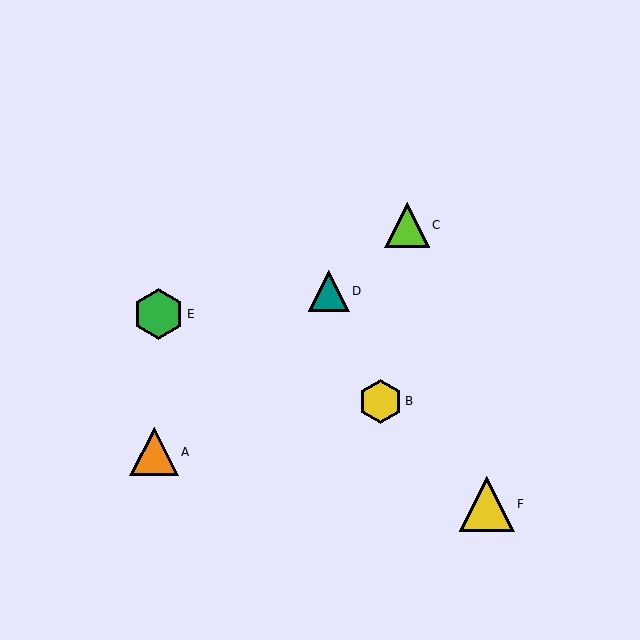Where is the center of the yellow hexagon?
The center of the yellow hexagon is at (380, 401).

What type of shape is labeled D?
Shape D is a teal triangle.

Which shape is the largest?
The yellow triangle (labeled F) is the largest.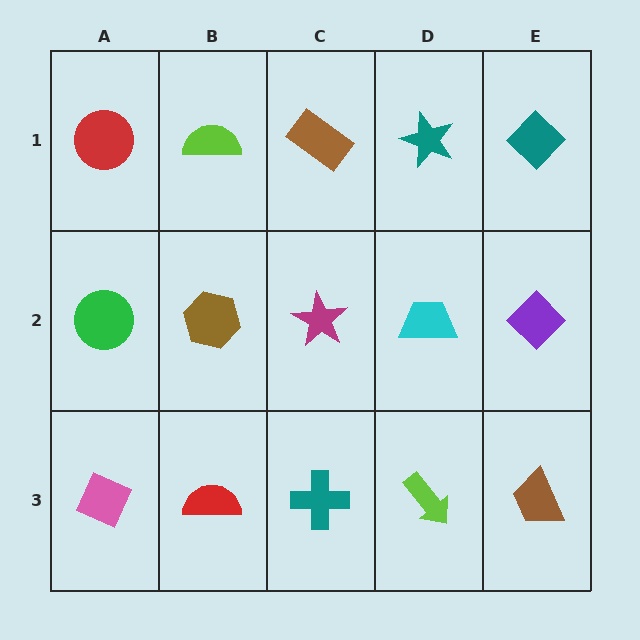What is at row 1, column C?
A brown rectangle.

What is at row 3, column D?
A lime arrow.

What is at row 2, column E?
A purple diamond.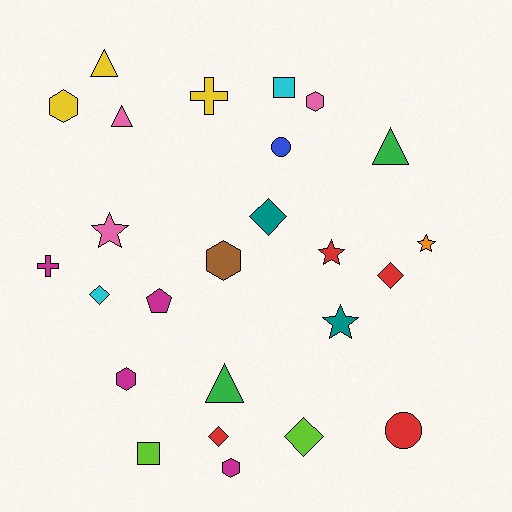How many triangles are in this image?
There are 4 triangles.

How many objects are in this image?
There are 25 objects.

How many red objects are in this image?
There are 4 red objects.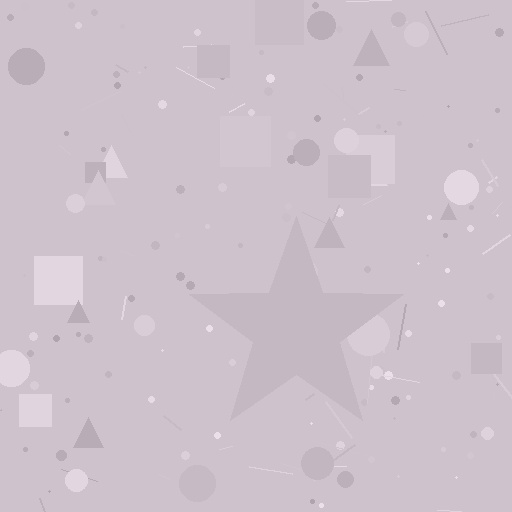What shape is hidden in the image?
A star is hidden in the image.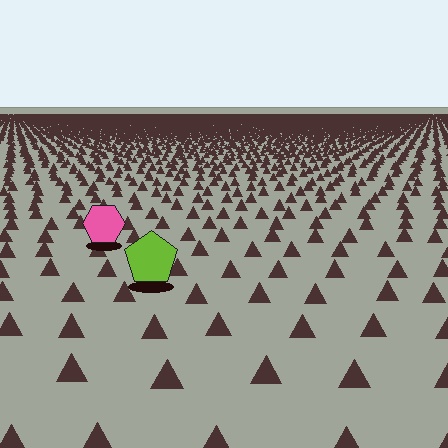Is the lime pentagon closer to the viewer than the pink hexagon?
Yes. The lime pentagon is closer — you can tell from the texture gradient: the ground texture is coarser near it.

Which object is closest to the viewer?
The lime pentagon is closest. The texture marks near it are larger and more spread out.